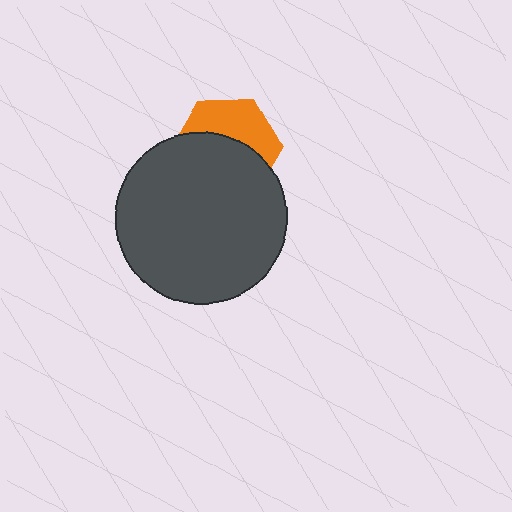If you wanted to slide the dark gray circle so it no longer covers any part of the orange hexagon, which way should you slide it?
Slide it down — that is the most direct way to separate the two shapes.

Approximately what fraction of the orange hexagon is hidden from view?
Roughly 58% of the orange hexagon is hidden behind the dark gray circle.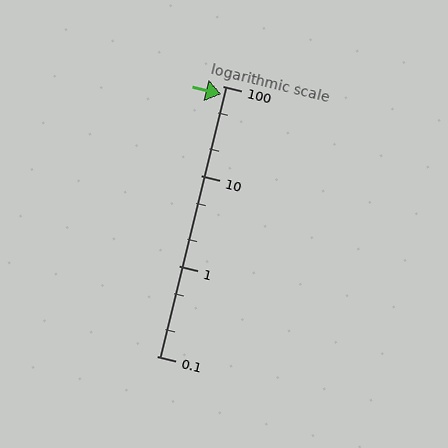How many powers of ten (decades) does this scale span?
The scale spans 3 decades, from 0.1 to 100.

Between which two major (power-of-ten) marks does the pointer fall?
The pointer is between 10 and 100.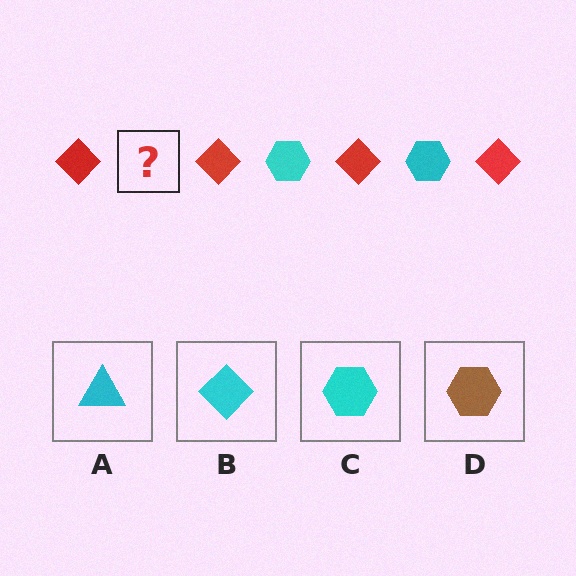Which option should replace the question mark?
Option C.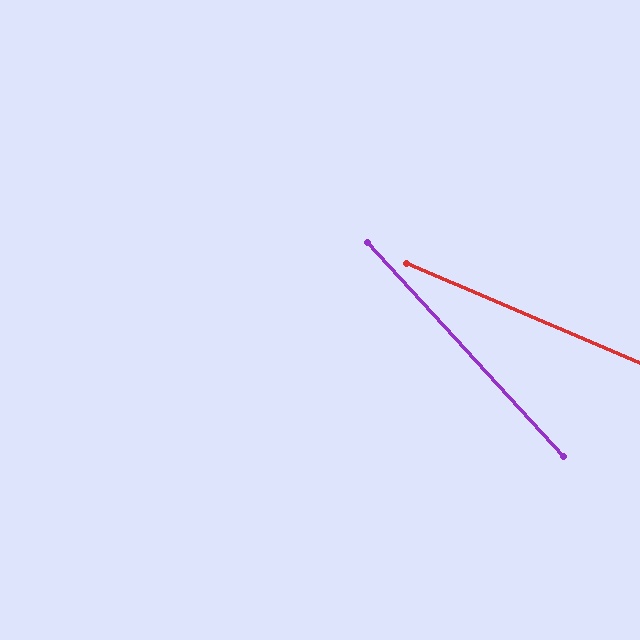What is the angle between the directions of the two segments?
Approximately 24 degrees.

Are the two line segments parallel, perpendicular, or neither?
Neither parallel nor perpendicular — they differ by about 24°.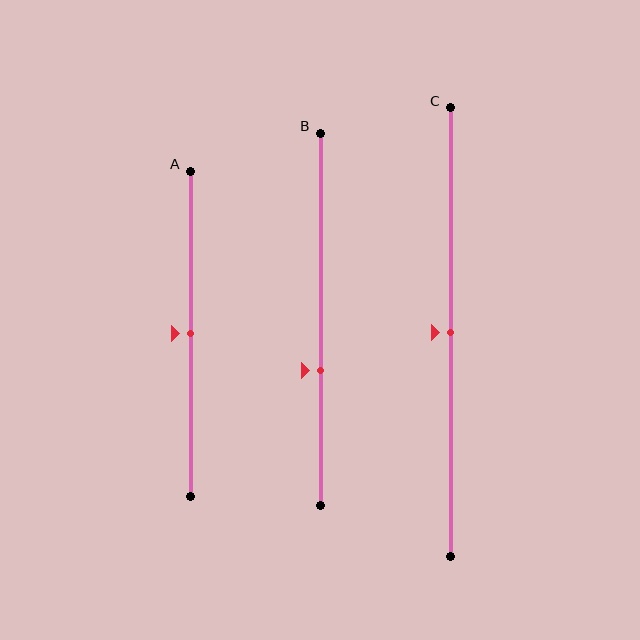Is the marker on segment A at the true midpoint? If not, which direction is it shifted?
Yes, the marker on segment A is at the true midpoint.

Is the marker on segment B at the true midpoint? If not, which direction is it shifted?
No, the marker on segment B is shifted downward by about 14% of the segment length.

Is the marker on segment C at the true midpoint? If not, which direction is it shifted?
Yes, the marker on segment C is at the true midpoint.